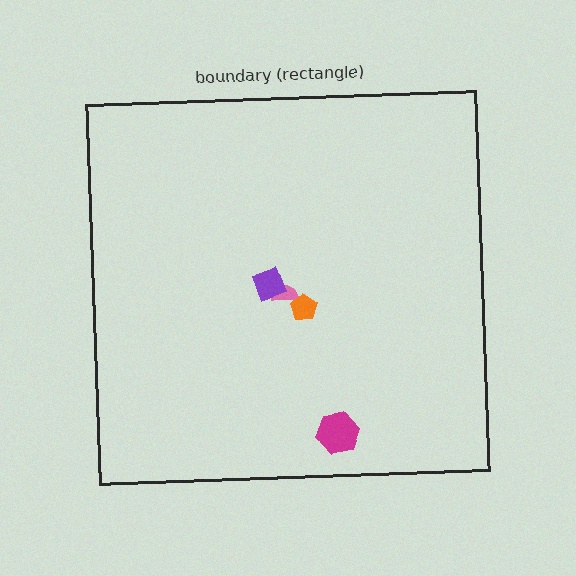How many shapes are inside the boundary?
4 inside, 0 outside.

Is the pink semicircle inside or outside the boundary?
Inside.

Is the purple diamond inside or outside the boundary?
Inside.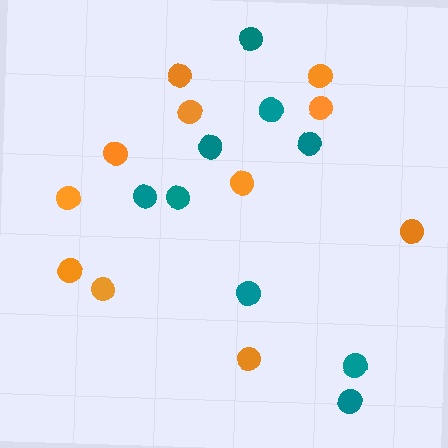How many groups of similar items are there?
There are 2 groups: one group of teal circles (9) and one group of orange circles (11).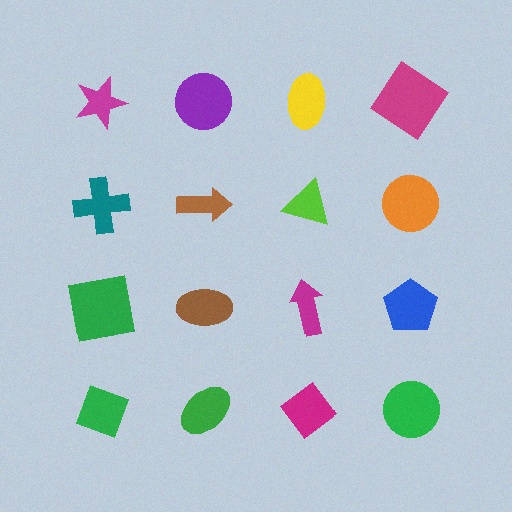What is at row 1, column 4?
A magenta diamond.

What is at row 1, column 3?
A yellow ellipse.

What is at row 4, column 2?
A green ellipse.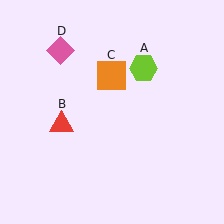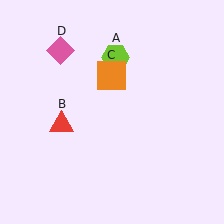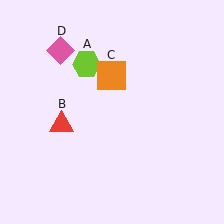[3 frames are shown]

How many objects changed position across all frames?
1 object changed position: lime hexagon (object A).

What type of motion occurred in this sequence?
The lime hexagon (object A) rotated counterclockwise around the center of the scene.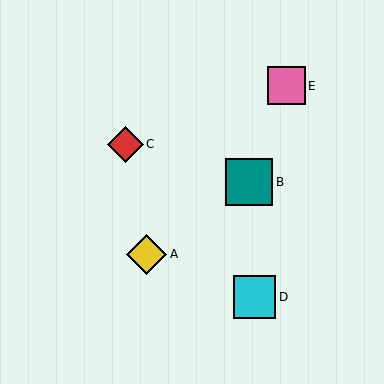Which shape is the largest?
The teal square (labeled B) is the largest.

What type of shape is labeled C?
Shape C is a red diamond.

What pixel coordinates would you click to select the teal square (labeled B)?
Click at (249, 182) to select the teal square B.